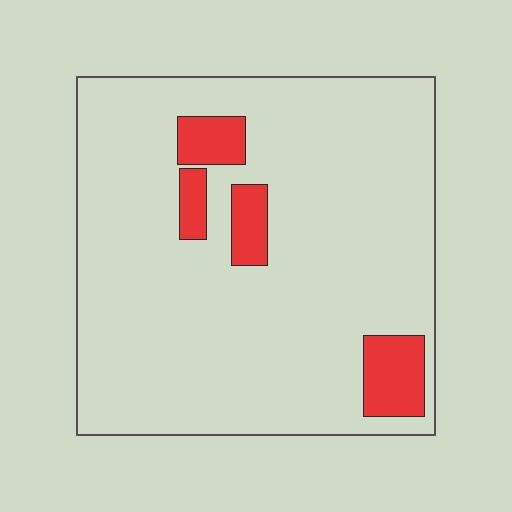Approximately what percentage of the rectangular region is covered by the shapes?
Approximately 10%.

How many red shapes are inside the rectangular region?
4.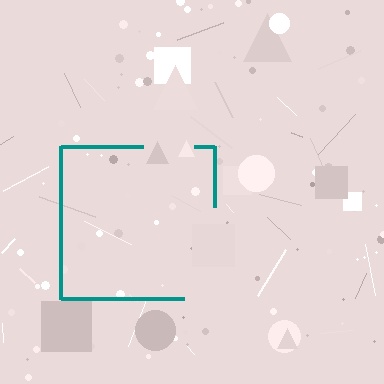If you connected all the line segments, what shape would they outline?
They would outline a square.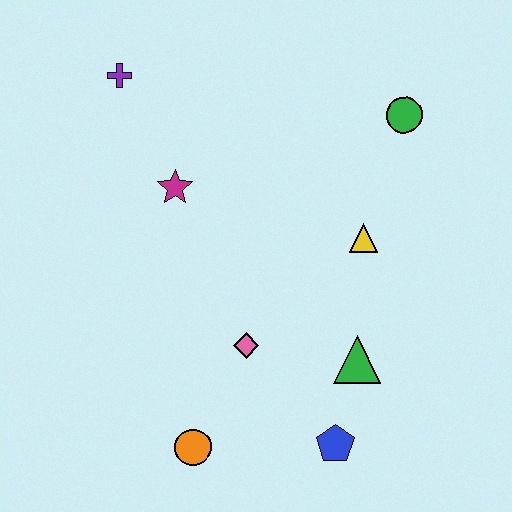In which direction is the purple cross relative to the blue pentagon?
The purple cross is above the blue pentagon.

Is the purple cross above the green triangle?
Yes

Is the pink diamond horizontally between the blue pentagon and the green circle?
No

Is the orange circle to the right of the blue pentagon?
No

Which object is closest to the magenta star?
The purple cross is closest to the magenta star.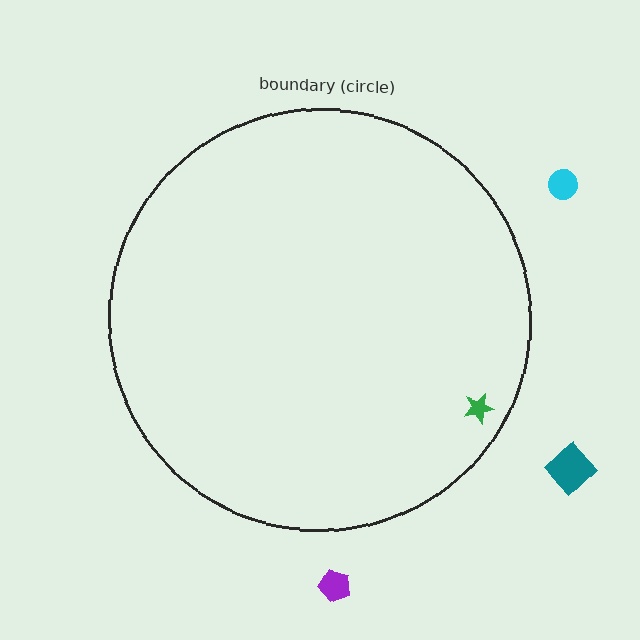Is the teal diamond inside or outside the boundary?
Outside.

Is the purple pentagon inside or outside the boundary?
Outside.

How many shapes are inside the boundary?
1 inside, 3 outside.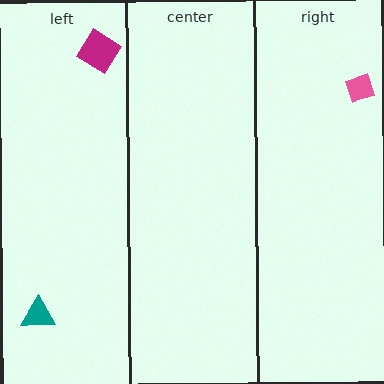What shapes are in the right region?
The pink diamond.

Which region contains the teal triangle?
The left region.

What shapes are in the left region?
The magenta diamond, the teal triangle.